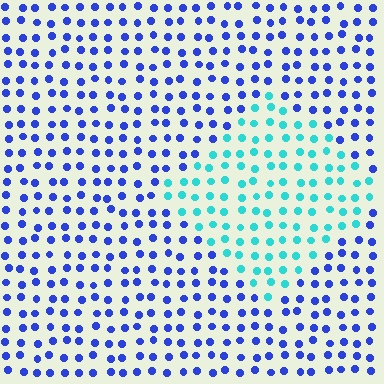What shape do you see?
I see a diamond.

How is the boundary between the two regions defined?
The boundary is defined purely by a slight shift in hue (about 55 degrees). Spacing, size, and orientation are identical on both sides.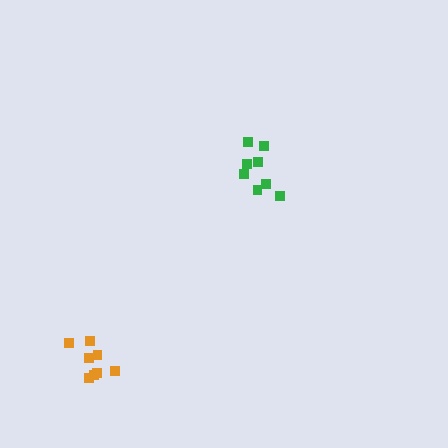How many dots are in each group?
Group 1: 8 dots, Group 2: 8 dots (16 total).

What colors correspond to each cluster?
The clusters are colored: green, orange.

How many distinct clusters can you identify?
There are 2 distinct clusters.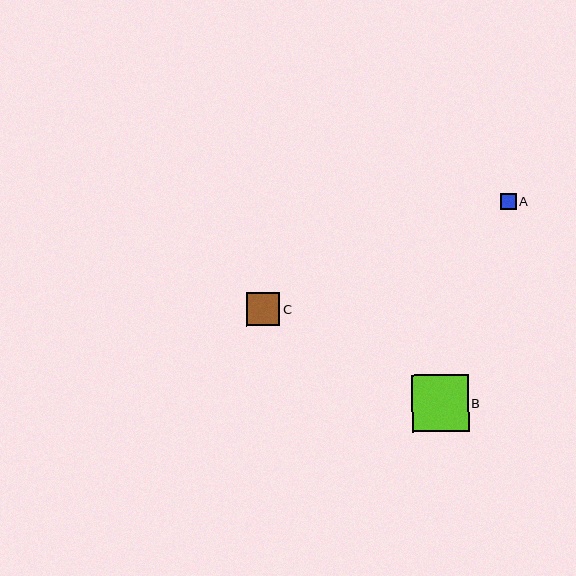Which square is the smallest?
Square A is the smallest with a size of approximately 15 pixels.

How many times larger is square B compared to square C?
Square B is approximately 1.7 times the size of square C.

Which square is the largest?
Square B is the largest with a size of approximately 57 pixels.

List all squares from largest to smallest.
From largest to smallest: B, C, A.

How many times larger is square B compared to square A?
Square B is approximately 3.7 times the size of square A.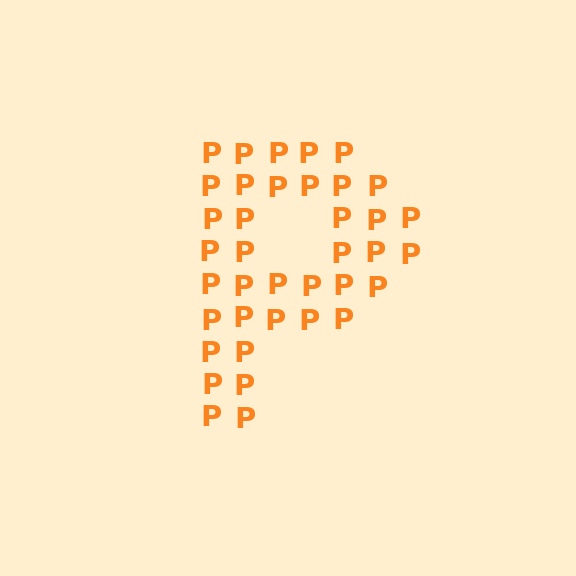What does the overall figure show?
The overall figure shows the letter P.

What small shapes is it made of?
It is made of small letter P's.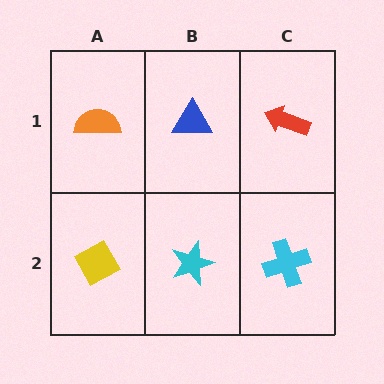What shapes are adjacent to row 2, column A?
An orange semicircle (row 1, column A), a cyan star (row 2, column B).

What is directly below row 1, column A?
A yellow diamond.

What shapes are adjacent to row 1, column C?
A cyan cross (row 2, column C), a blue triangle (row 1, column B).